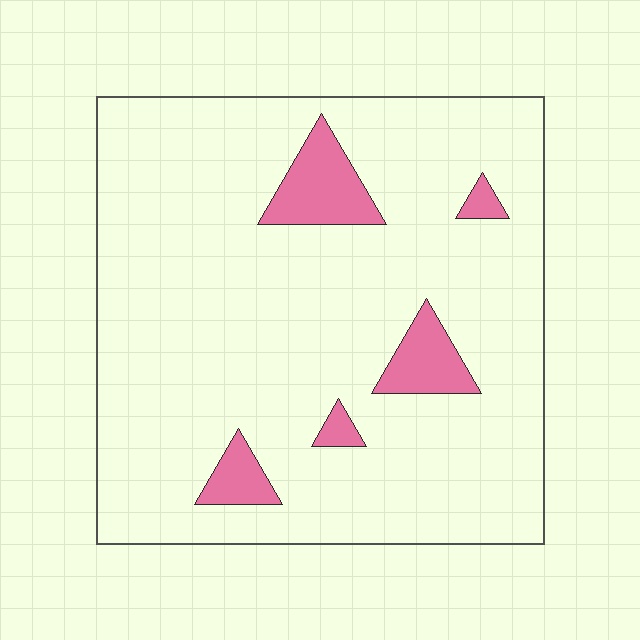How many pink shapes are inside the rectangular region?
5.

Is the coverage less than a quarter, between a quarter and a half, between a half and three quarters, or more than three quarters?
Less than a quarter.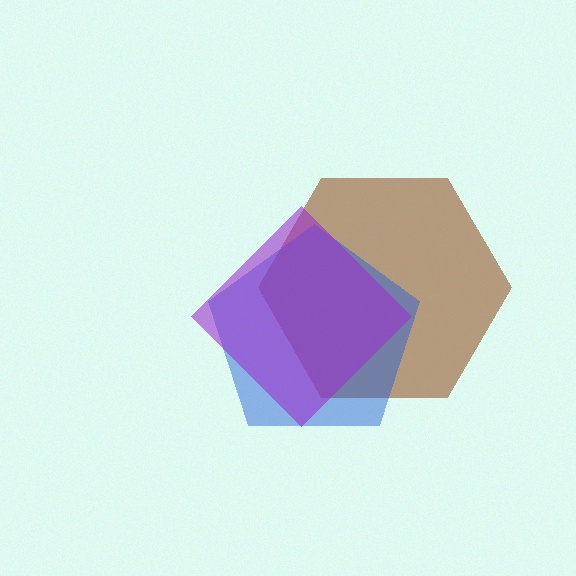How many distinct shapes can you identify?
There are 3 distinct shapes: a brown hexagon, a blue pentagon, a purple diamond.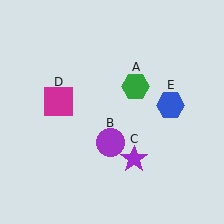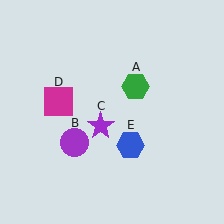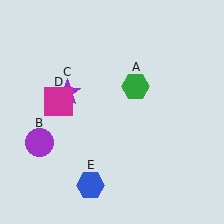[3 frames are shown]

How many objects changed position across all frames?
3 objects changed position: purple circle (object B), purple star (object C), blue hexagon (object E).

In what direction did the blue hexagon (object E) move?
The blue hexagon (object E) moved down and to the left.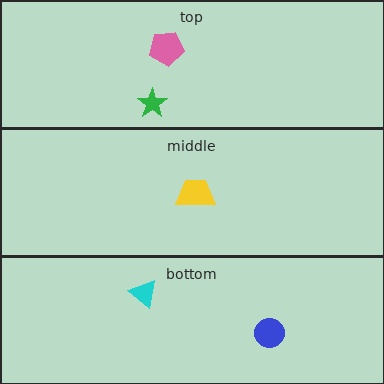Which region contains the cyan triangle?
The bottom region.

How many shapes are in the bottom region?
2.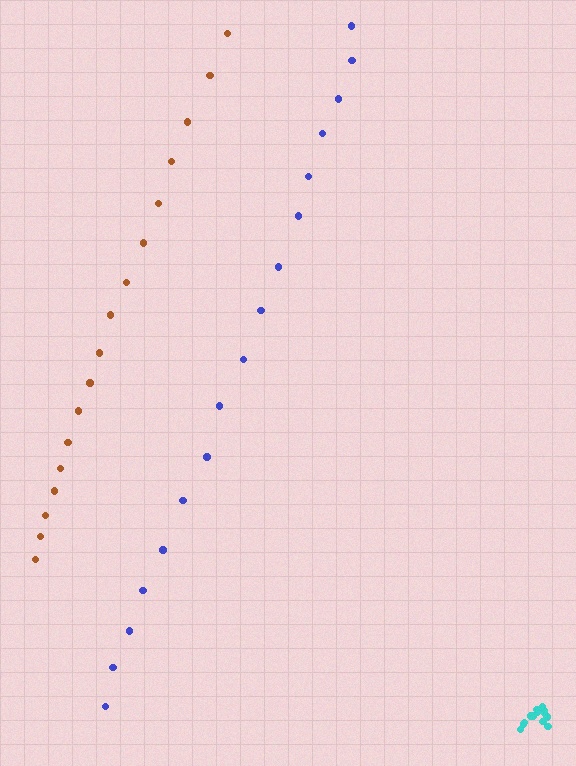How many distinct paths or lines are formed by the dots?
There are 3 distinct paths.